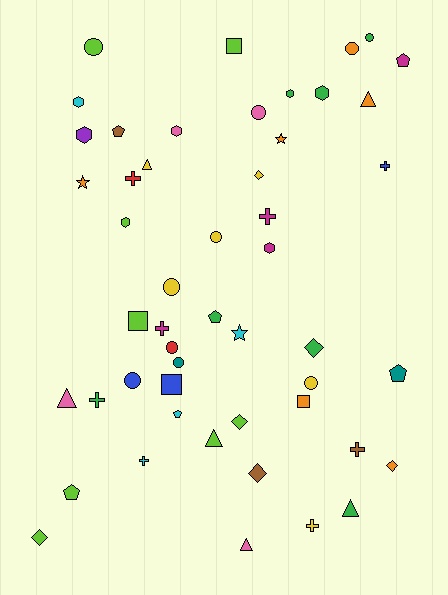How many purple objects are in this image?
There is 1 purple object.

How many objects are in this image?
There are 50 objects.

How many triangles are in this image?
There are 6 triangles.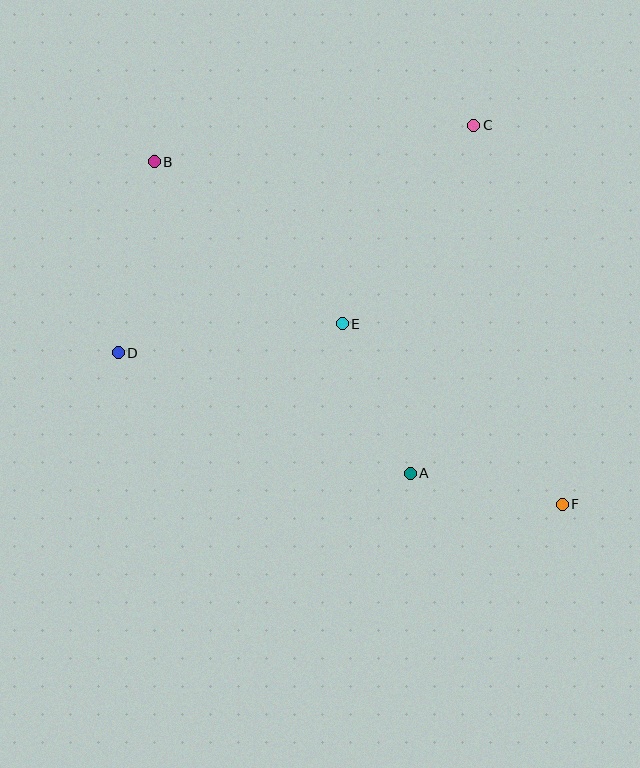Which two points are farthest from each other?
Points B and F are farthest from each other.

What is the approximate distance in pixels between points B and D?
The distance between B and D is approximately 194 pixels.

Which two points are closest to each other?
Points A and F are closest to each other.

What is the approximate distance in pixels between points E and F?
The distance between E and F is approximately 285 pixels.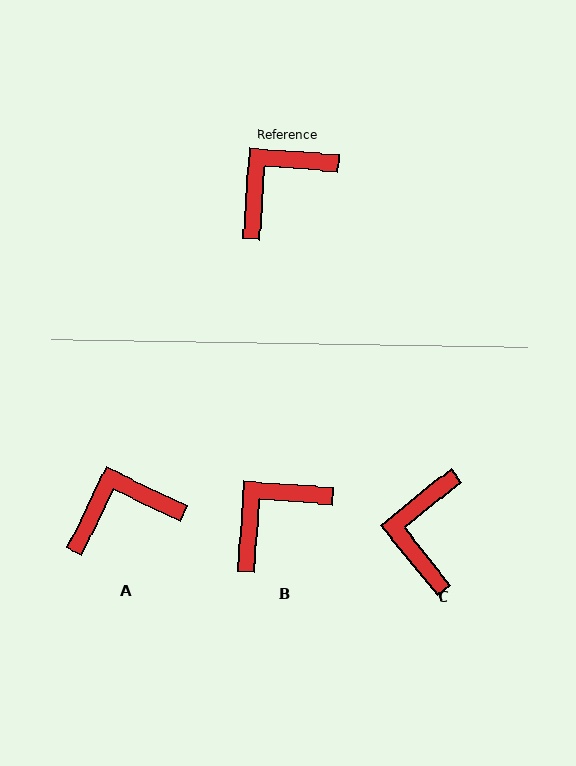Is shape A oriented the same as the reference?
No, it is off by about 22 degrees.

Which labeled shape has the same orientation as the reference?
B.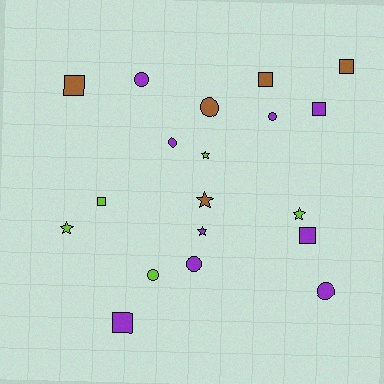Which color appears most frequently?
Purple, with 9 objects.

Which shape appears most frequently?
Square, with 7 objects.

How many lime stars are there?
There are 3 lime stars.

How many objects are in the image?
There are 19 objects.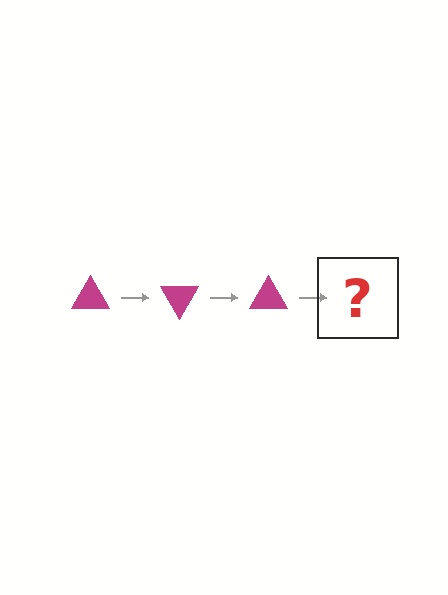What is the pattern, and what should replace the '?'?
The pattern is that the triangle rotates 60 degrees each step. The '?' should be a magenta triangle rotated 180 degrees.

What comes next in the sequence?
The next element should be a magenta triangle rotated 180 degrees.